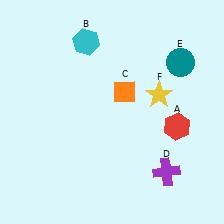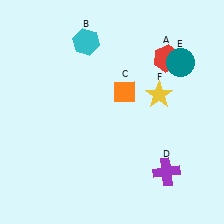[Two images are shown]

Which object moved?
The red hexagon (A) moved up.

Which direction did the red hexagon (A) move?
The red hexagon (A) moved up.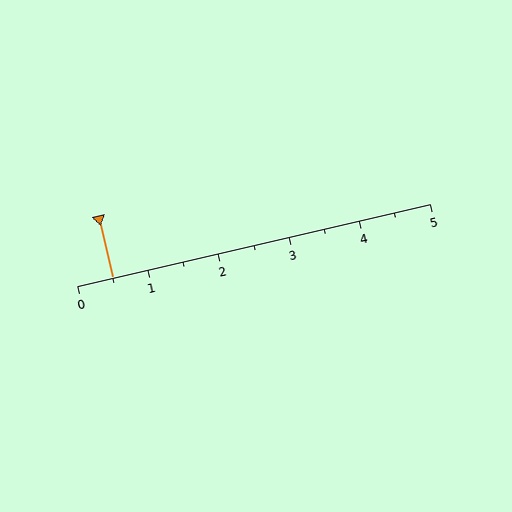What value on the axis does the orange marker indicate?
The marker indicates approximately 0.5.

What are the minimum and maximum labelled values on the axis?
The axis runs from 0 to 5.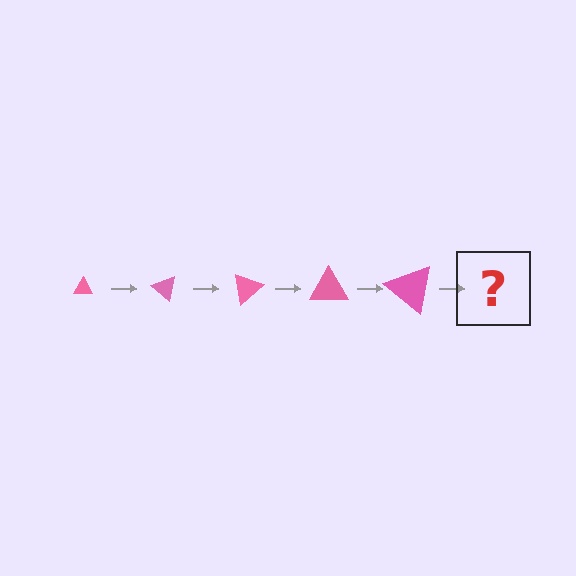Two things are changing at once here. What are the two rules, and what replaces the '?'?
The two rules are that the triangle grows larger each step and it rotates 40 degrees each step. The '?' should be a triangle, larger than the previous one and rotated 200 degrees from the start.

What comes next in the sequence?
The next element should be a triangle, larger than the previous one and rotated 200 degrees from the start.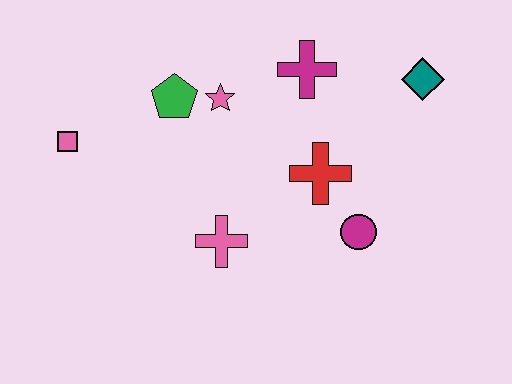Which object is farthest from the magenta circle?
The pink square is farthest from the magenta circle.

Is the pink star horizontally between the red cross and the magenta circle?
No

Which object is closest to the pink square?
The green pentagon is closest to the pink square.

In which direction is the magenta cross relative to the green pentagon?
The magenta cross is to the right of the green pentagon.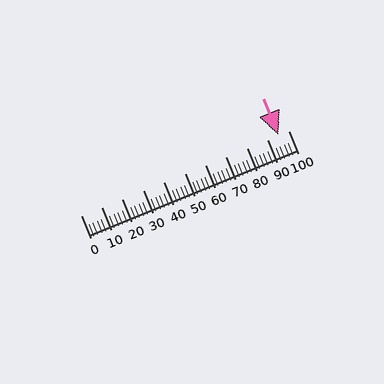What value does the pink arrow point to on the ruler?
The pink arrow points to approximately 95.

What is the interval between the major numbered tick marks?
The major tick marks are spaced 10 units apart.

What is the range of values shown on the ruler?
The ruler shows values from 0 to 100.